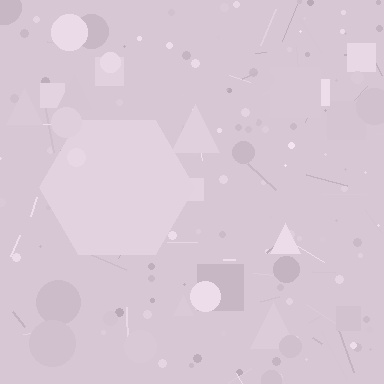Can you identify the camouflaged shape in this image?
The camouflaged shape is a hexagon.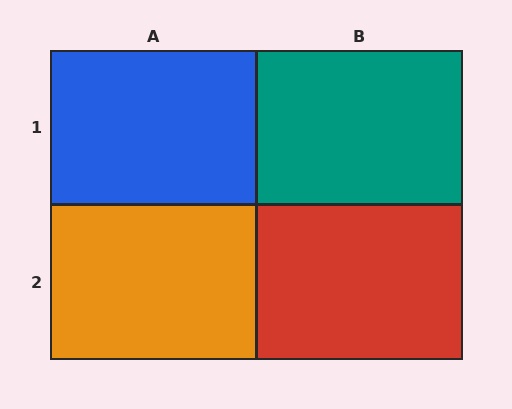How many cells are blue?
1 cell is blue.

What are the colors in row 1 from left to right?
Blue, teal.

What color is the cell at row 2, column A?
Orange.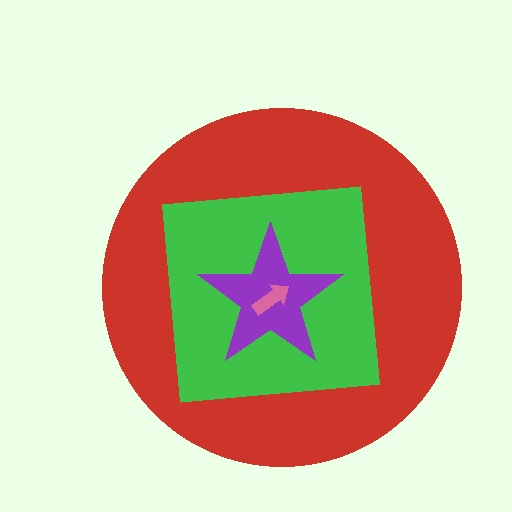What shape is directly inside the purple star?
The pink arrow.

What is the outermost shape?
The red circle.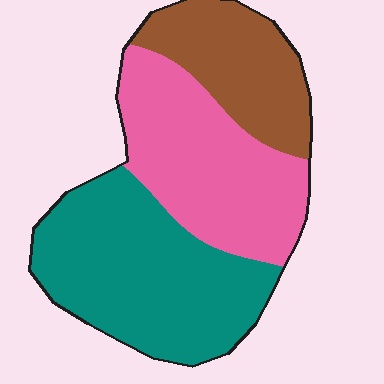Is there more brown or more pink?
Pink.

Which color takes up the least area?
Brown, at roughly 25%.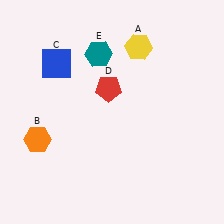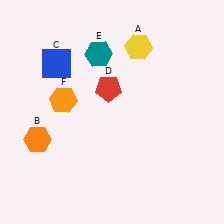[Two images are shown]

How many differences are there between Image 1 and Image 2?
There is 1 difference between the two images.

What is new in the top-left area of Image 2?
An orange hexagon (F) was added in the top-left area of Image 2.